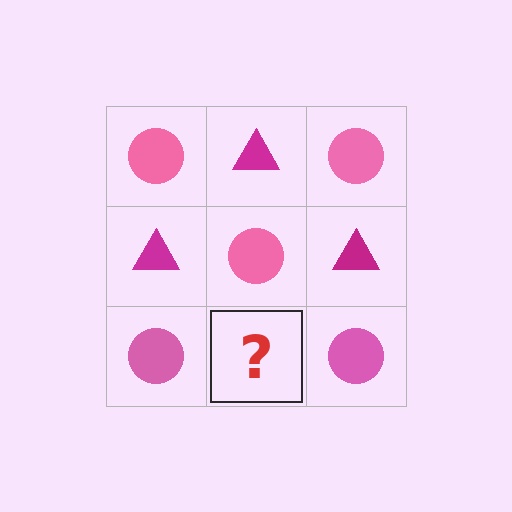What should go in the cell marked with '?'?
The missing cell should contain a magenta triangle.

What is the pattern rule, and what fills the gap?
The rule is that it alternates pink circle and magenta triangle in a checkerboard pattern. The gap should be filled with a magenta triangle.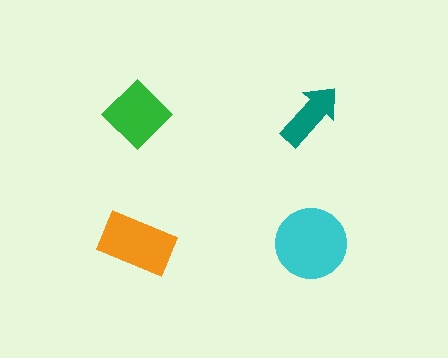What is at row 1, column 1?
A green diamond.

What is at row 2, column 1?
An orange rectangle.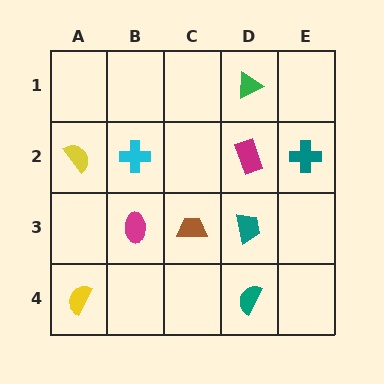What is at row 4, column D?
A teal semicircle.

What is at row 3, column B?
A magenta ellipse.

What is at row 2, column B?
A cyan cross.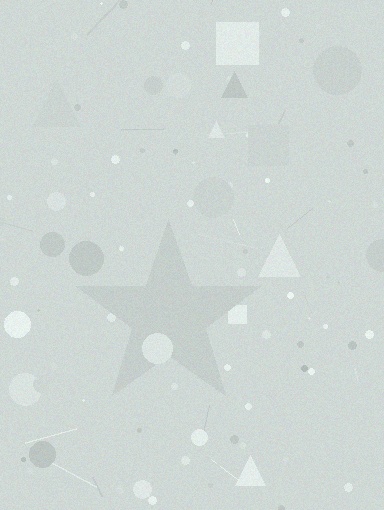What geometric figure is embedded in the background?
A star is embedded in the background.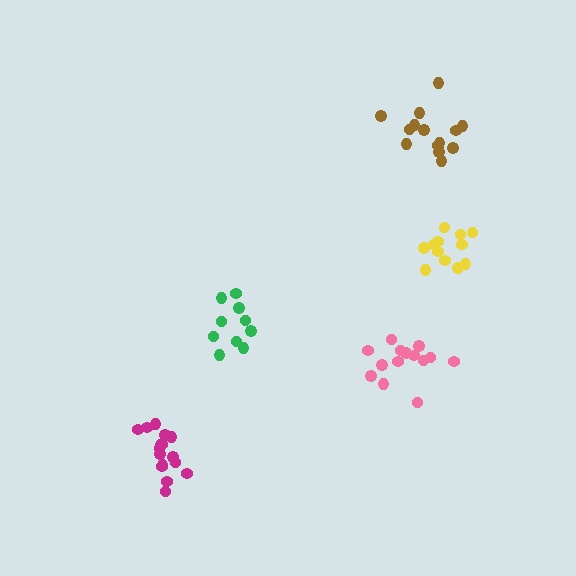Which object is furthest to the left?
The magenta cluster is leftmost.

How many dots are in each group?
Group 1: 16 dots, Group 2: 14 dots, Group 3: 10 dots, Group 4: 12 dots, Group 5: 14 dots (66 total).